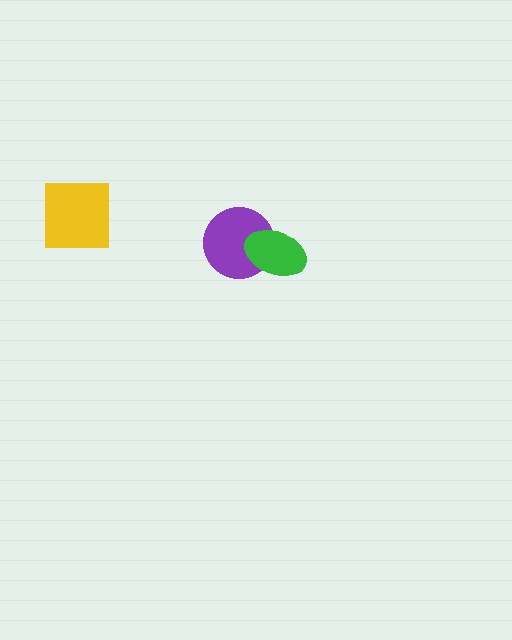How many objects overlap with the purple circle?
1 object overlaps with the purple circle.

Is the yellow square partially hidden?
No, no other shape covers it.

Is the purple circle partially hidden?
Yes, it is partially covered by another shape.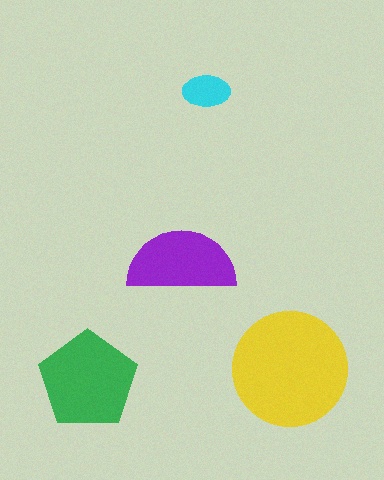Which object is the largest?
The yellow circle.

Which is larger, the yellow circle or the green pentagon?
The yellow circle.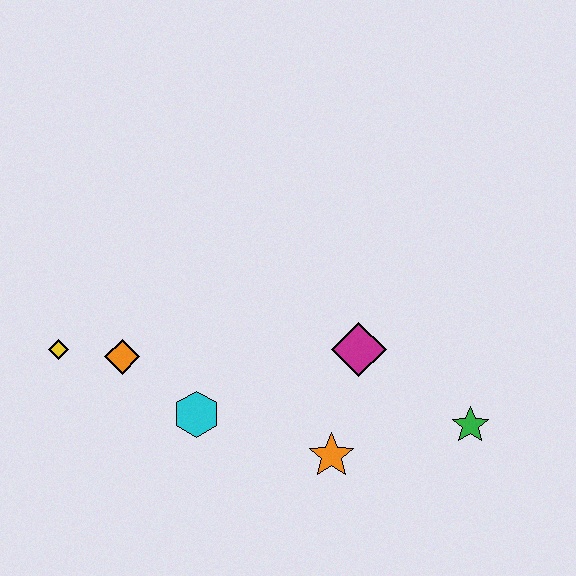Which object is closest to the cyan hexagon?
The orange diamond is closest to the cyan hexagon.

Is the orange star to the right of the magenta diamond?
No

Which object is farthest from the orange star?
The yellow diamond is farthest from the orange star.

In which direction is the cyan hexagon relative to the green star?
The cyan hexagon is to the left of the green star.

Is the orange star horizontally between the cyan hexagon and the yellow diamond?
No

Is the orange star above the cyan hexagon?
No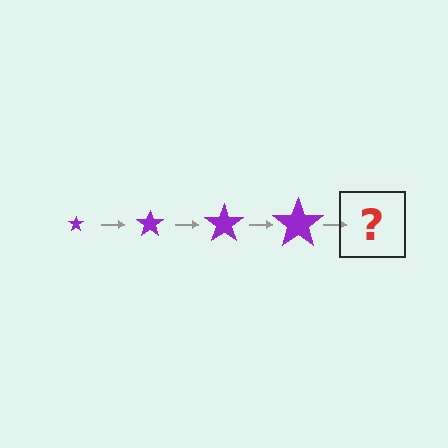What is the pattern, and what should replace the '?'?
The pattern is that the star gets progressively larger each step. The '?' should be a purple star, larger than the previous one.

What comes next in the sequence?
The next element should be a purple star, larger than the previous one.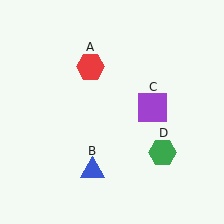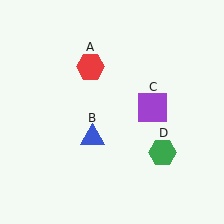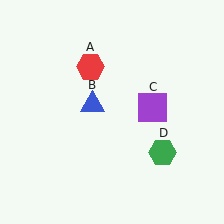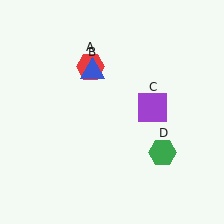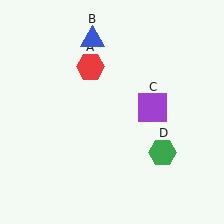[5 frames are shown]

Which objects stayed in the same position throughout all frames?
Red hexagon (object A) and purple square (object C) and green hexagon (object D) remained stationary.